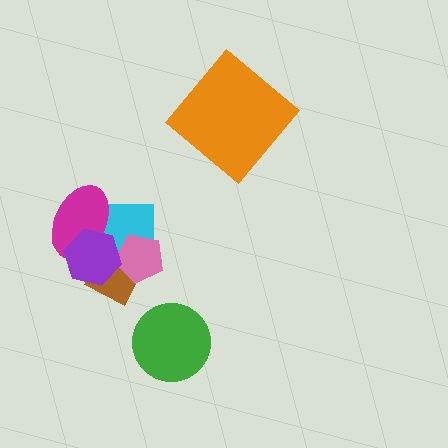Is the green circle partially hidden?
No, no other shape covers it.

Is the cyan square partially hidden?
Yes, it is partially covered by another shape.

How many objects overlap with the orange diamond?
0 objects overlap with the orange diamond.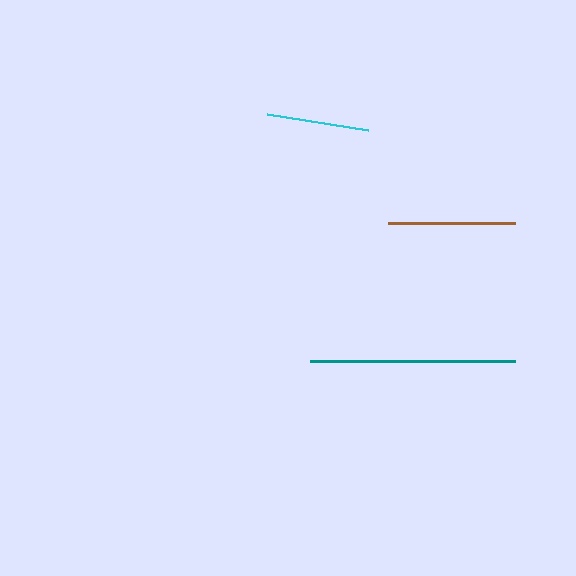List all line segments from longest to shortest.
From longest to shortest: teal, brown, cyan.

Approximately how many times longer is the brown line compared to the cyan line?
The brown line is approximately 1.2 times the length of the cyan line.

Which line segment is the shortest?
The cyan line is the shortest at approximately 103 pixels.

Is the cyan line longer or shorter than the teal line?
The teal line is longer than the cyan line.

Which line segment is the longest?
The teal line is the longest at approximately 205 pixels.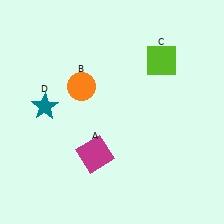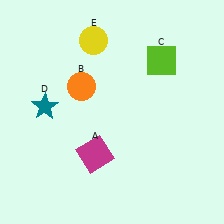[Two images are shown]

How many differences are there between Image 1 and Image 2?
There is 1 difference between the two images.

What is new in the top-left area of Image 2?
A yellow circle (E) was added in the top-left area of Image 2.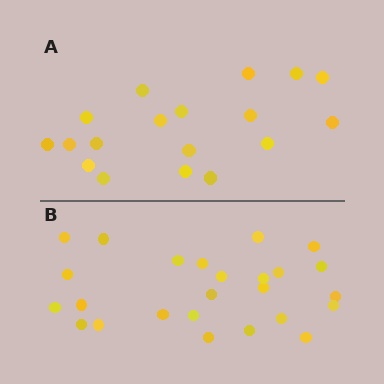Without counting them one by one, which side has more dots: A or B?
Region B (the bottom region) has more dots.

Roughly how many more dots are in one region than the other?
Region B has roughly 8 or so more dots than region A.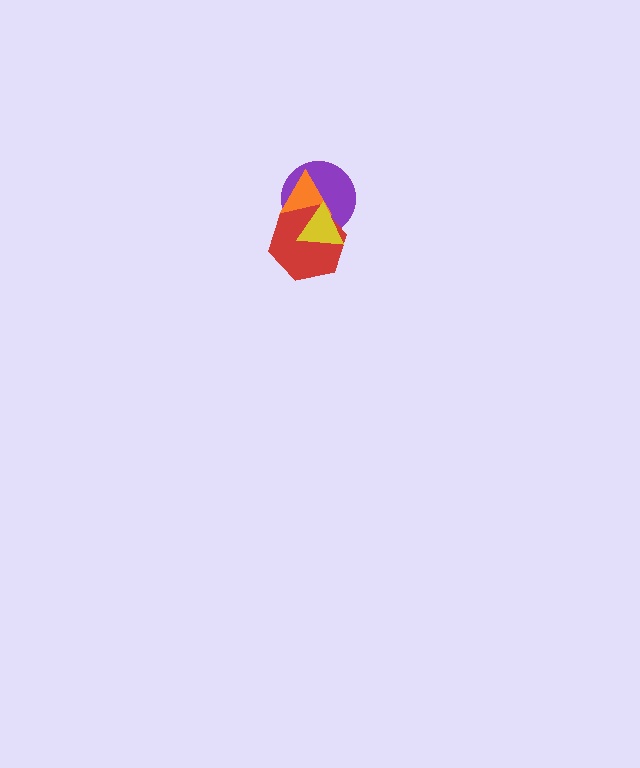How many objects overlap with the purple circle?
3 objects overlap with the purple circle.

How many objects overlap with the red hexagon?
3 objects overlap with the red hexagon.